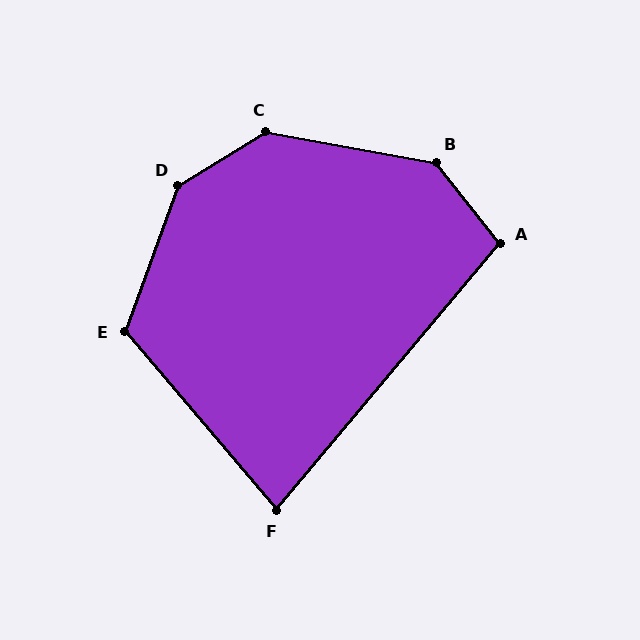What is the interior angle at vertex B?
Approximately 138 degrees (obtuse).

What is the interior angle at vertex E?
Approximately 120 degrees (obtuse).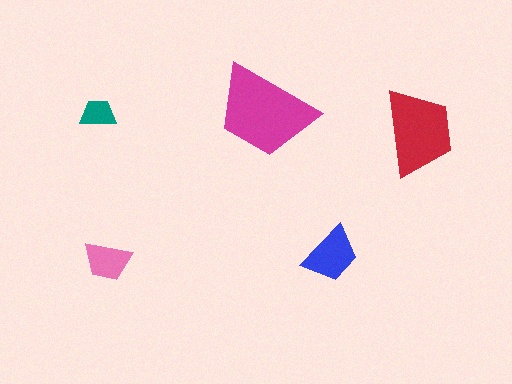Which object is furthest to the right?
The red trapezoid is rightmost.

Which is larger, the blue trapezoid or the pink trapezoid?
The blue one.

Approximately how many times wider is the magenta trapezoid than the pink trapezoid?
About 2 times wider.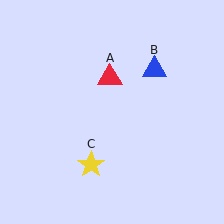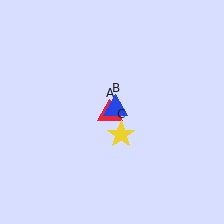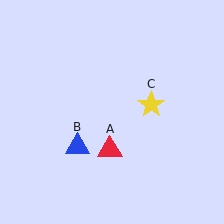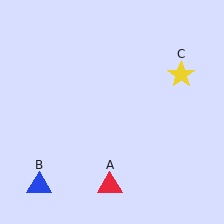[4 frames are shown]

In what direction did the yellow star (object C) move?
The yellow star (object C) moved up and to the right.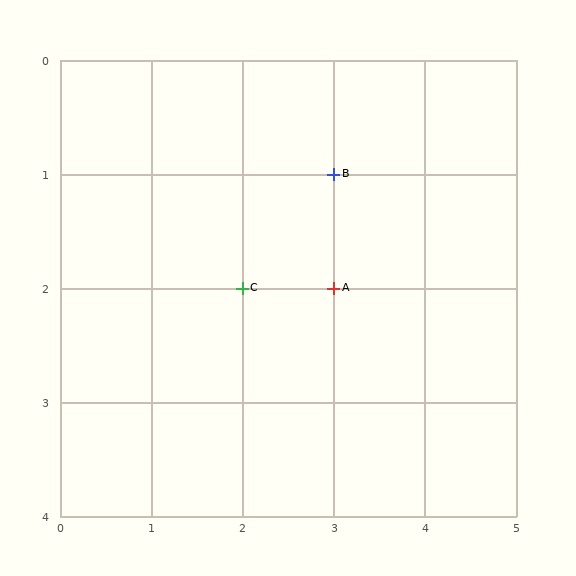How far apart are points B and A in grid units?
Points B and A are 1 row apart.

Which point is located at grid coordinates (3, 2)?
Point A is at (3, 2).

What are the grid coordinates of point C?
Point C is at grid coordinates (2, 2).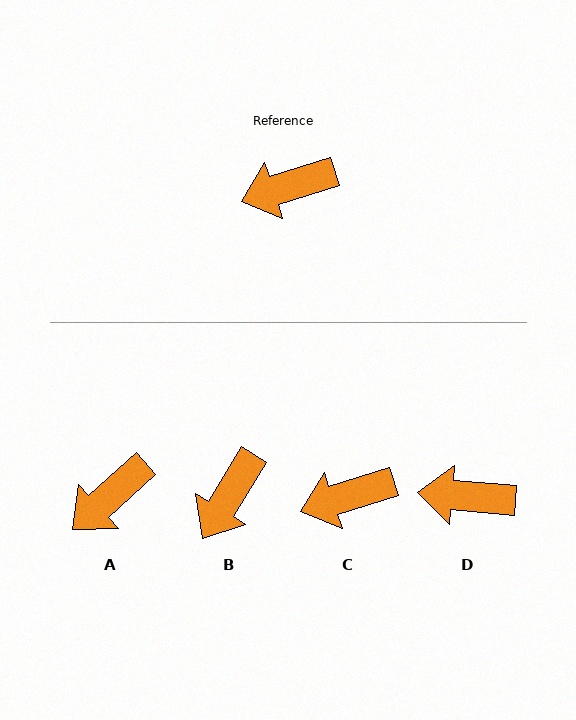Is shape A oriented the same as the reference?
No, it is off by about 24 degrees.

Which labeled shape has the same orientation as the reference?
C.